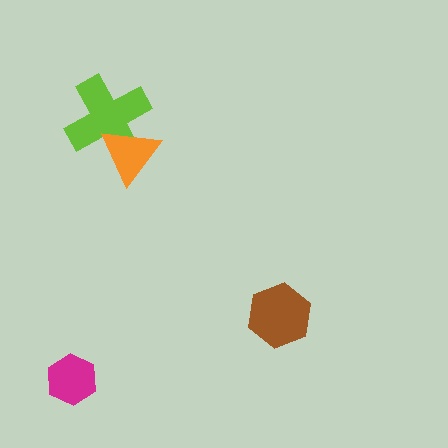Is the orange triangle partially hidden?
No, no other shape covers it.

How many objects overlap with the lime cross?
1 object overlaps with the lime cross.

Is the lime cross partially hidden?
Yes, it is partially covered by another shape.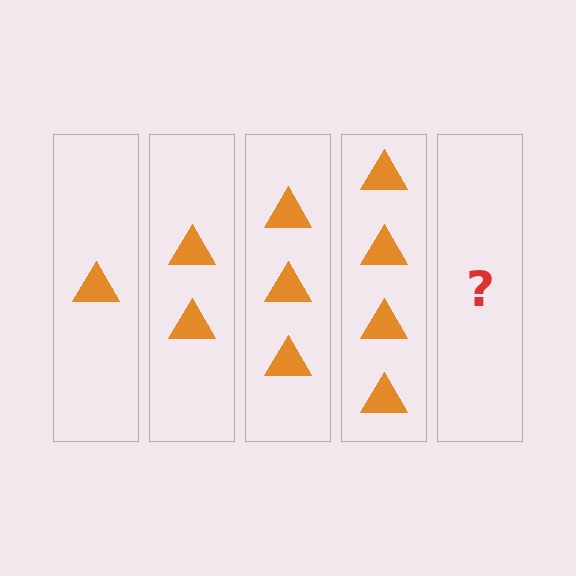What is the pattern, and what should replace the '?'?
The pattern is that each step adds one more triangle. The '?' should be 5 triangles.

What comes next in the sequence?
The next element should be 5 triangles.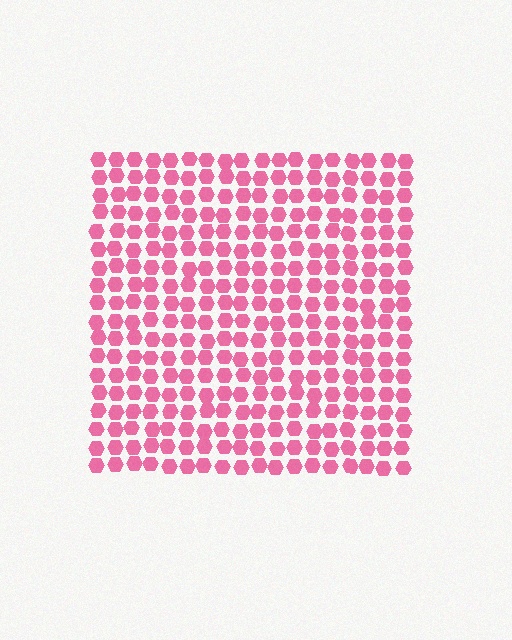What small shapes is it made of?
It is made of small hexagons.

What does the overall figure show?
The overall figure shows a square.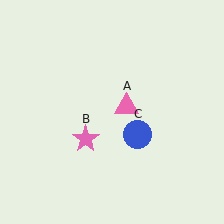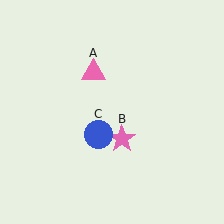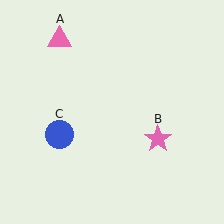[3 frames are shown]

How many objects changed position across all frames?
3 objects changed position: pink triangle (object A), pink star (object B), blue circle (object C).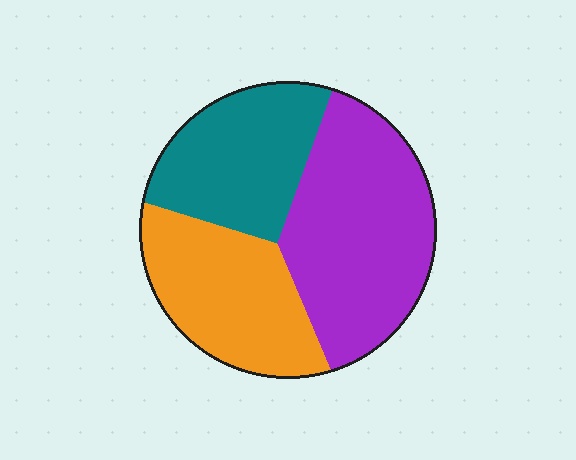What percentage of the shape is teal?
Teal takes up between a sixth and a third of the shape.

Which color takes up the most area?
Purple, at roughly 40%.